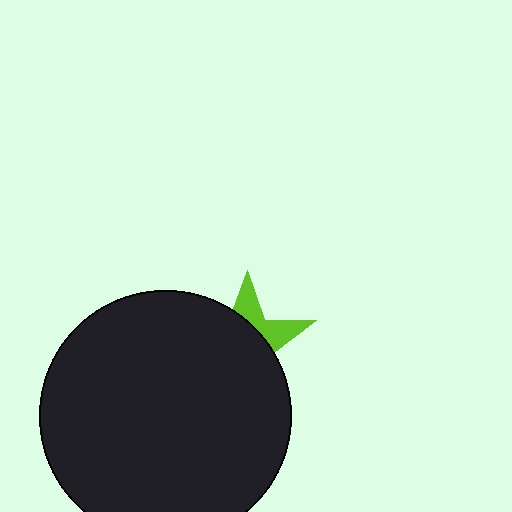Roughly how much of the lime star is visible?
A small part of it is visible (roughly 30%).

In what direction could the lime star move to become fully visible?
The lime star could move toward the upper-right. That would shift it out from behind the black circle entirely.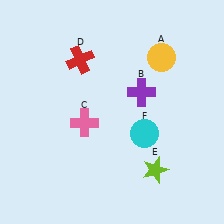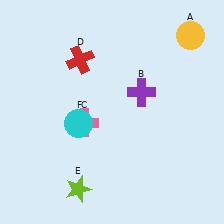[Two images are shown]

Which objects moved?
The objects that moved are: the yellow circle (A), the lime star (E), the cyan circle (F).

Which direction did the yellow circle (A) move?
The yellow circle (A) moved right.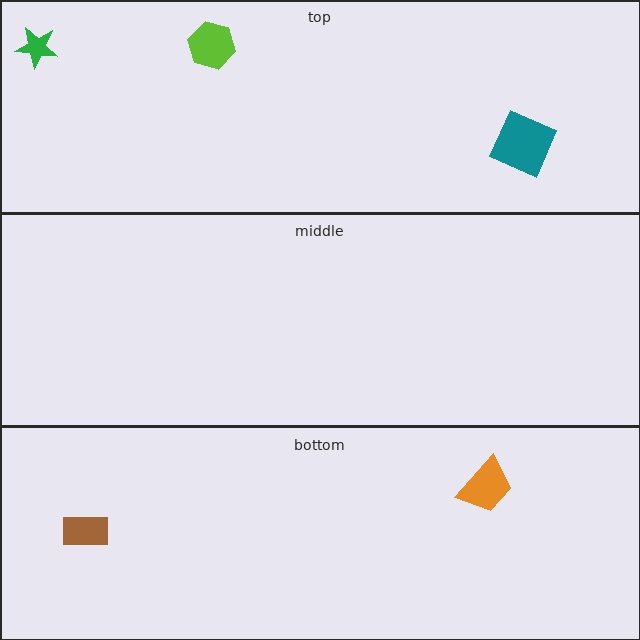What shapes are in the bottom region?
The orange trapezoid, the brown rectangle.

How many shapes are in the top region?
3.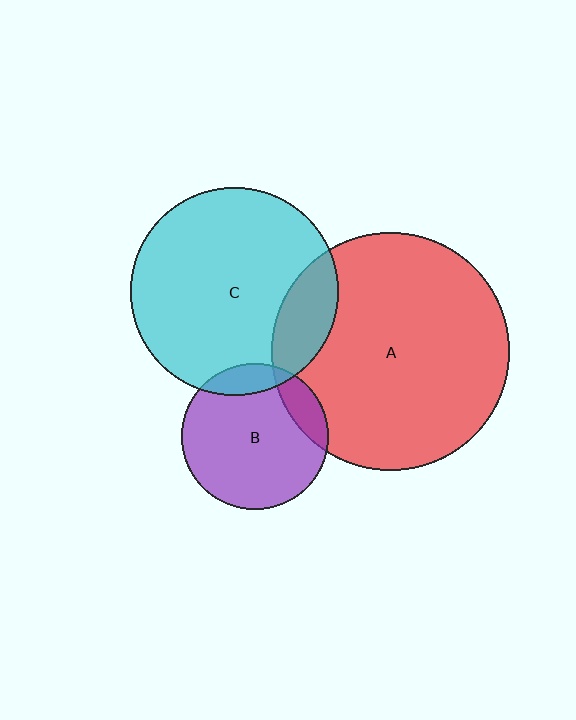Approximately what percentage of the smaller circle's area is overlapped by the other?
Approximately 10%.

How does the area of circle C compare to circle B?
Approximately 2.0 times.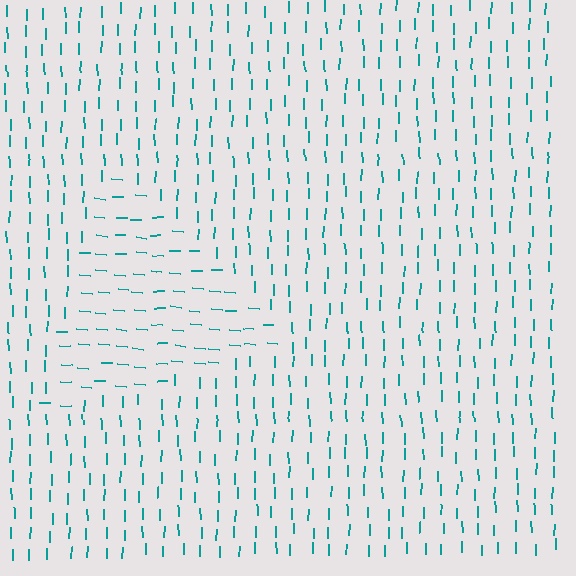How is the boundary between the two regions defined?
The boundary is defined purely by a change in line orientation (approximately 86 degrees difference). All lines are the same color and thickness.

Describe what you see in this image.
The image is filled with small teal line segments. A triangle region in the image has lines oriented differently from the surrounding lines, creating a visible texture boundary.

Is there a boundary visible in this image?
Yes, there is a texture boundary formed by a change in line orientation.